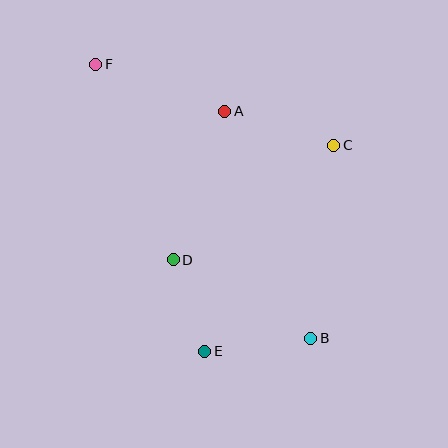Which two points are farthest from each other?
Points B and F are farthest from each other.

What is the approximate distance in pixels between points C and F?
The distance between C and F is approximately 251 pixels.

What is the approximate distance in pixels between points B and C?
The distance between B and C is approximately 195 pixels.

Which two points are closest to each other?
Points D and E are closest to each other.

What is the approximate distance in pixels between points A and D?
The distance between A and D is approximately 157 pixels.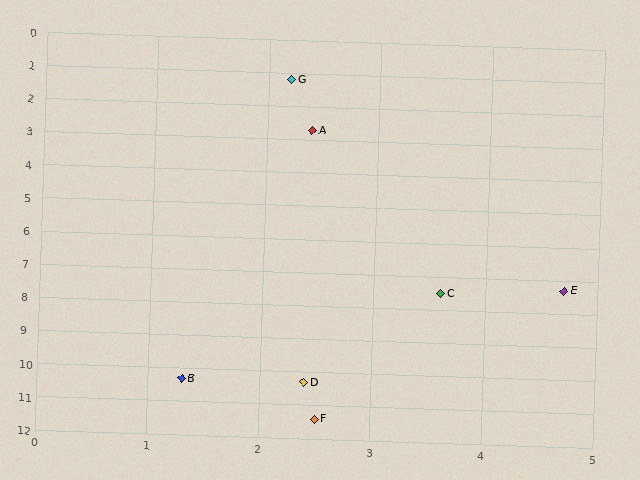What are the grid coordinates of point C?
Point C is at approximately (3.6, 7.5).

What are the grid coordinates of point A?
Point A is at approximately (2.4, 2.7).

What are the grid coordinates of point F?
Point F is at approximately (2.5, 11.4).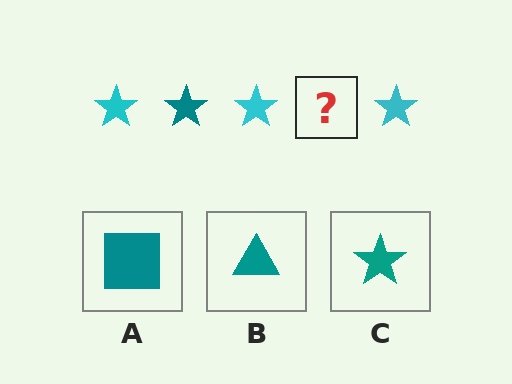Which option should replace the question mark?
Option C.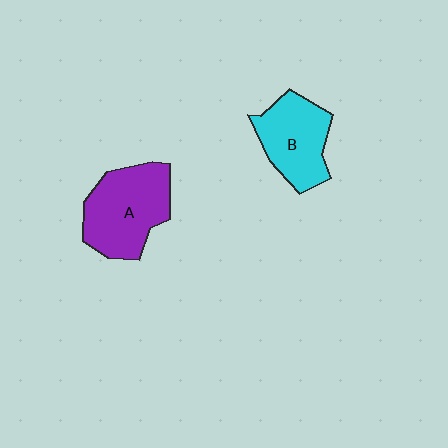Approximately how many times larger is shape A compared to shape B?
Approximately 1.2 times.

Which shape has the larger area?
Shape A (purple).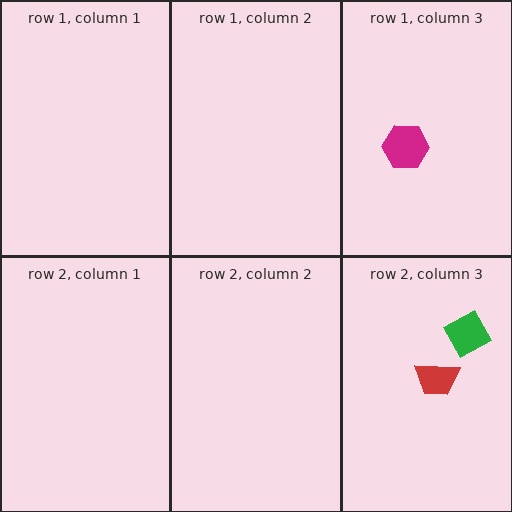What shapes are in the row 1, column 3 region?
The magenta hexagon.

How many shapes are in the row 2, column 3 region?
2.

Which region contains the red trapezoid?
The row 2, column 3 region.